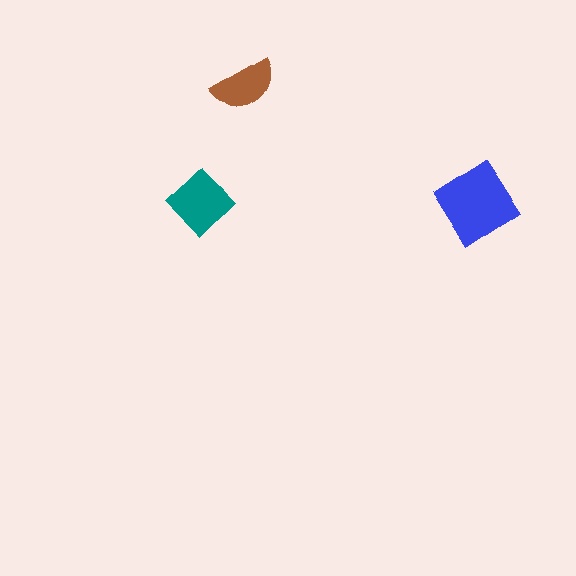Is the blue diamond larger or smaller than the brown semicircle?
Larger.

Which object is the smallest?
The brown semicircle.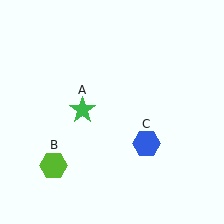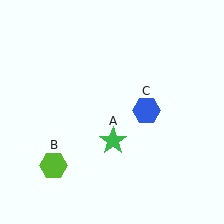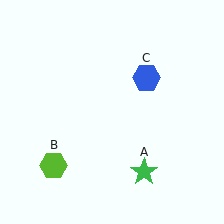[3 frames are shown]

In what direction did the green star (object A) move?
The green star (object A) moved down and to the right.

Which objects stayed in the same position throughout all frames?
Lime hexagon (object B) remained stationary.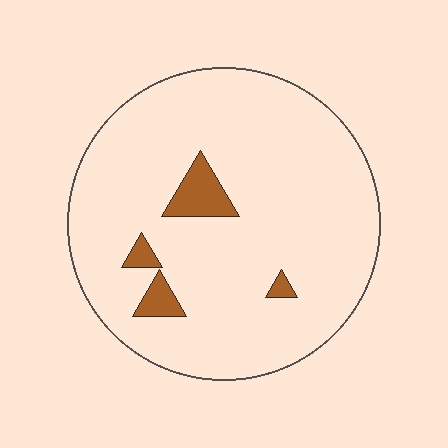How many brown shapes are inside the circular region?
4.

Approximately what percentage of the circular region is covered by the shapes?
Approximately 5%.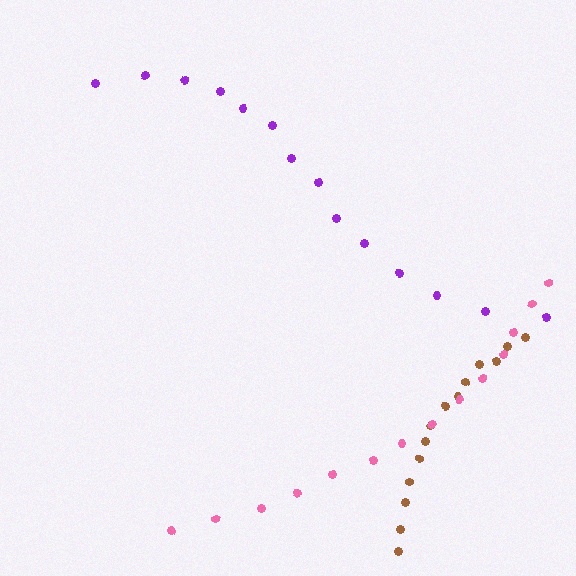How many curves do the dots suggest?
There are 3 distinct paths.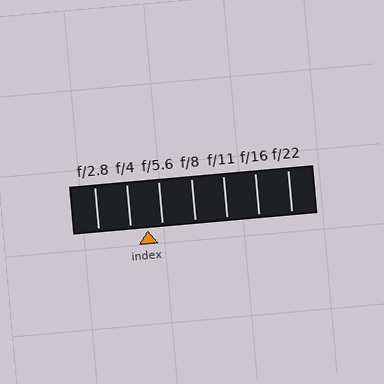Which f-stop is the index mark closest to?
The index mark is closest to f/5.6.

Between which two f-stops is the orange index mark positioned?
The index mark is between f/4 and f/5.6.